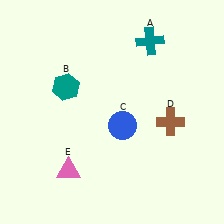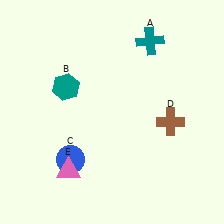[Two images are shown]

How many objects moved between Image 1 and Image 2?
1 object moved between the two images.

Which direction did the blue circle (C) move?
The blue circle (C) moved left.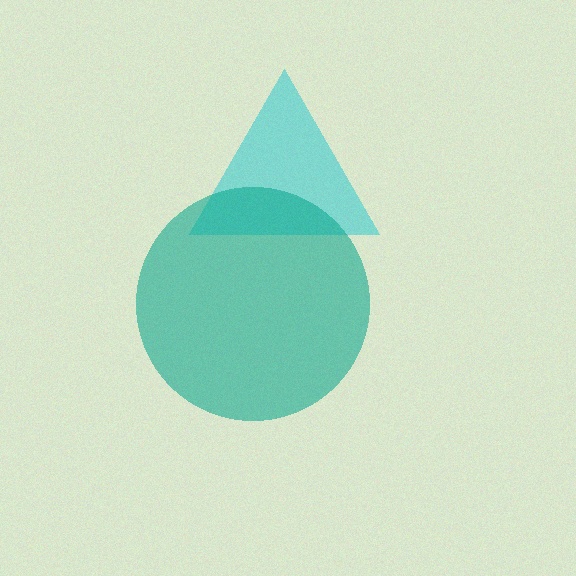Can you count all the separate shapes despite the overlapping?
Yes, there are 2 separate shapes.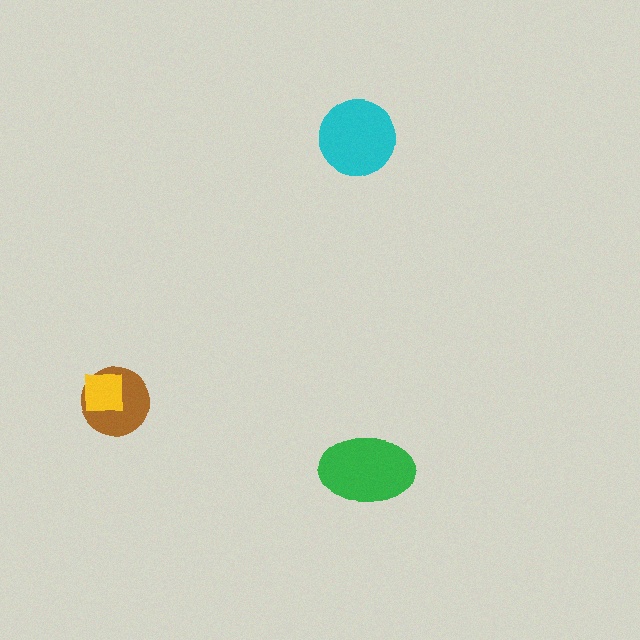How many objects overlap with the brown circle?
1 object overlaps with the brown circle.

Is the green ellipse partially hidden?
No, no other shape covers it.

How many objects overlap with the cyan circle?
0 objects overlap with the cyan circle.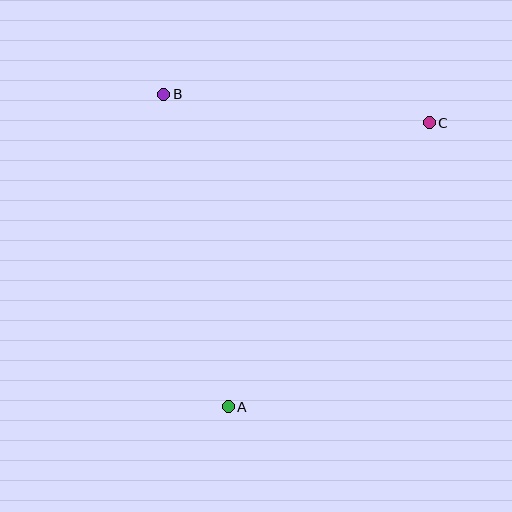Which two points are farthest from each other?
Points A and C are farthest from each other.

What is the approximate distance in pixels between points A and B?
The distance between A and B is approximately 319 pixels.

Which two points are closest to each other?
Points B and C are closest to each other.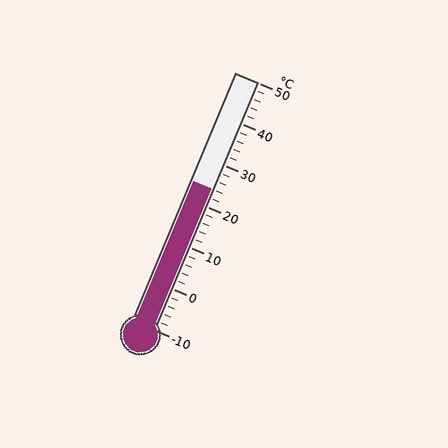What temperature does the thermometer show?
The thermometer shows approximately 24°C.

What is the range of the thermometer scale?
The thermometer scale ranges from -10°C to 50°C.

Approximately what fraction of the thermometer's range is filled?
The thermometer is filled to approximately 55% of its range.